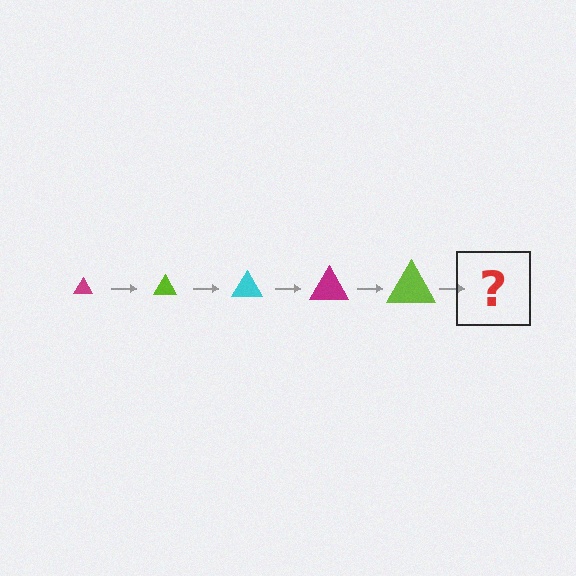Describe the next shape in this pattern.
It should be a cyan triangle, larger than the previous one.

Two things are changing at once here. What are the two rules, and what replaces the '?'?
The two rules are that the triangle grows larger each step and the color cycles through magenta, lime, and cyan. The '?' should be a cyan triangle, larger than the previous one.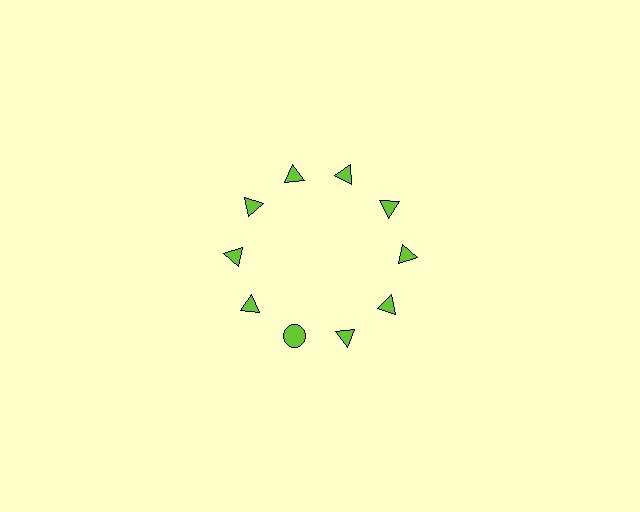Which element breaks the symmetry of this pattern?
The lime circle at roughly the 7 o'clock position breaks the symmetry. All other shapes are lime triangles.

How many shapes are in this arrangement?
There are 10 shapes arranged in a ring pattern.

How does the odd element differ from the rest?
It has a different shape: circle instead of triangle.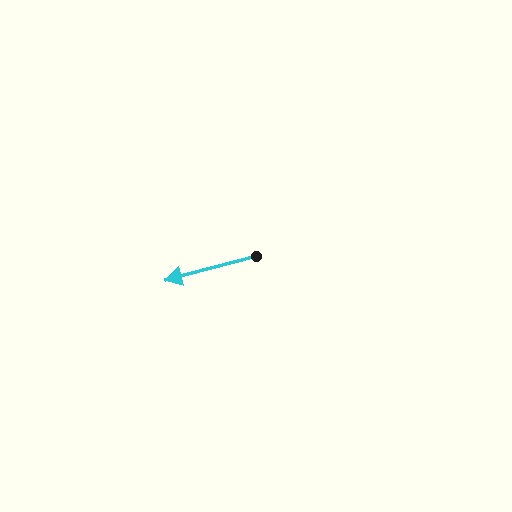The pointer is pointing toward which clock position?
Roughly 9 o'clock.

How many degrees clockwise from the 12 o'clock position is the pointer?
Approximately 255 degrees.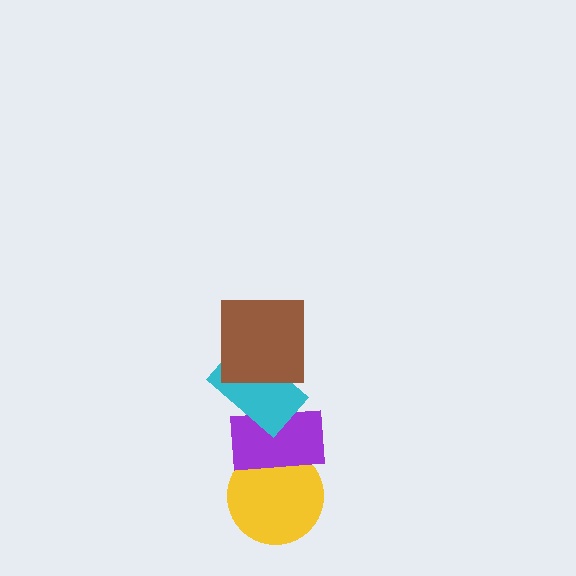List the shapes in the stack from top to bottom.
From top to bottom: the brown square, the cyan rectangle, the purple rectangle, the yellow circle.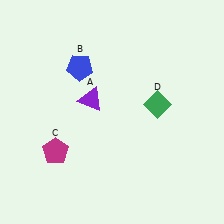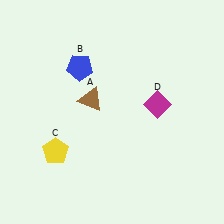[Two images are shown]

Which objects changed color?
A changed from purple to brown. C changed from magenta to yellow. D changed from green to magenta.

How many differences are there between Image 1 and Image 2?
There are 3 differences between the two images.